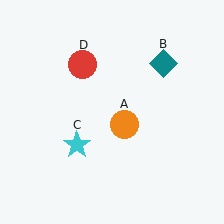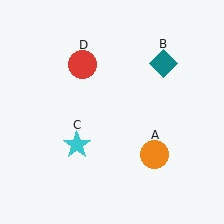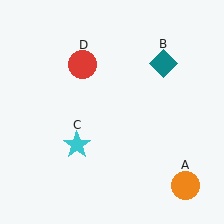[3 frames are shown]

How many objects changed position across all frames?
1 object changed position: orange circle (object A).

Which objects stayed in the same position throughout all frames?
Teal diamond (object B) and cyan star (object C) and red circle (object D) remained stationary.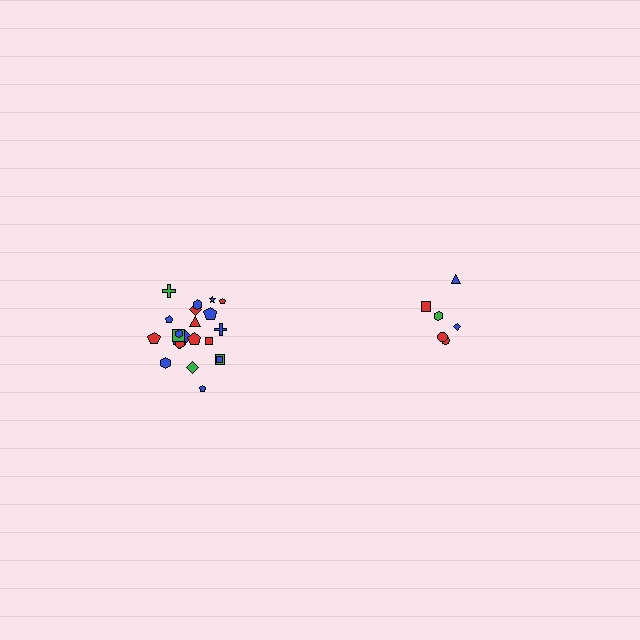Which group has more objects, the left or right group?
The left group.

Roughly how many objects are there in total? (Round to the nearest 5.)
Roughly 30 objects in total.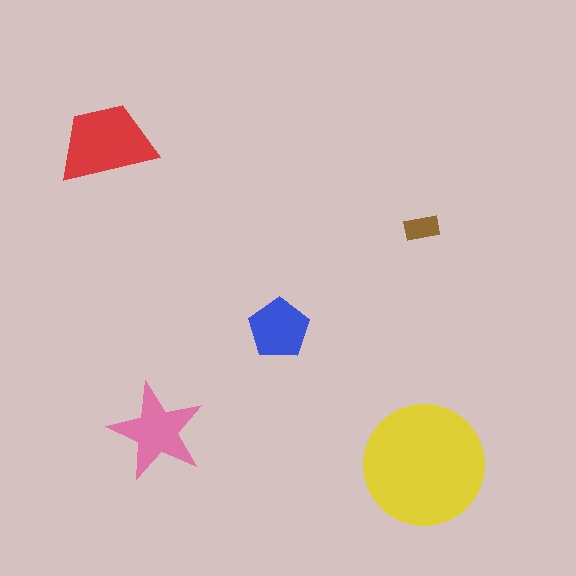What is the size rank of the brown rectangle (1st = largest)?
5th.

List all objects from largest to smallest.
The yellow circle, the red trapezoid, the pink star, the blue pentagon, the brown rectangle.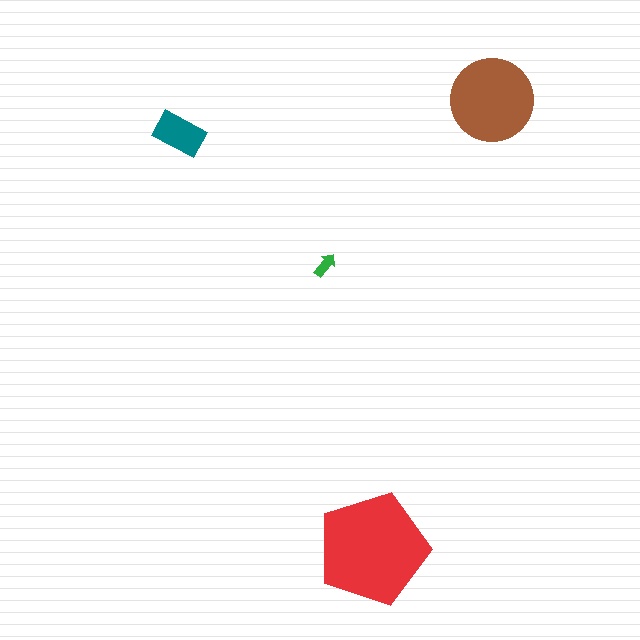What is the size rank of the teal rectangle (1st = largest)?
3rd.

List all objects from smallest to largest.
The green arrow, the teal rectangle, the brown circle, the red pentagon.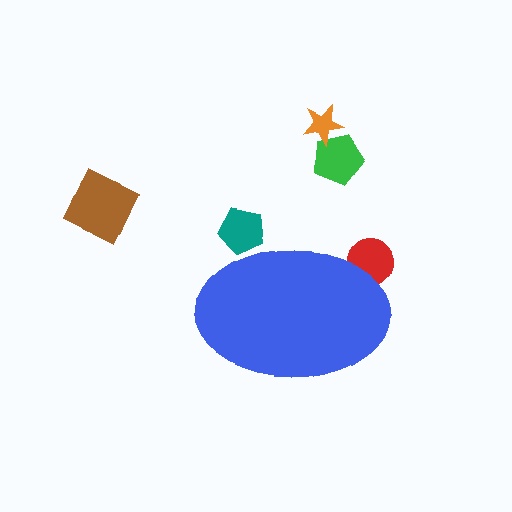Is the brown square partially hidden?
No, the brown square is fully visible.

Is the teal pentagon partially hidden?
Yes, the teal pentagon is partially hidden behind the blue ellipse.